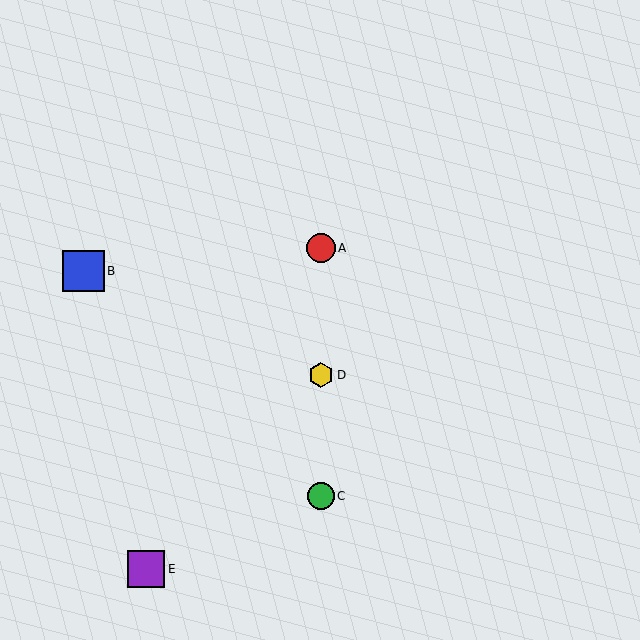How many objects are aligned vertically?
3 objects (A, C, D) are aligned vertically.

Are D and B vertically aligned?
No, D is at x≈321 and B is at x≈84.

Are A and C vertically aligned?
Yes, both are at x≈321.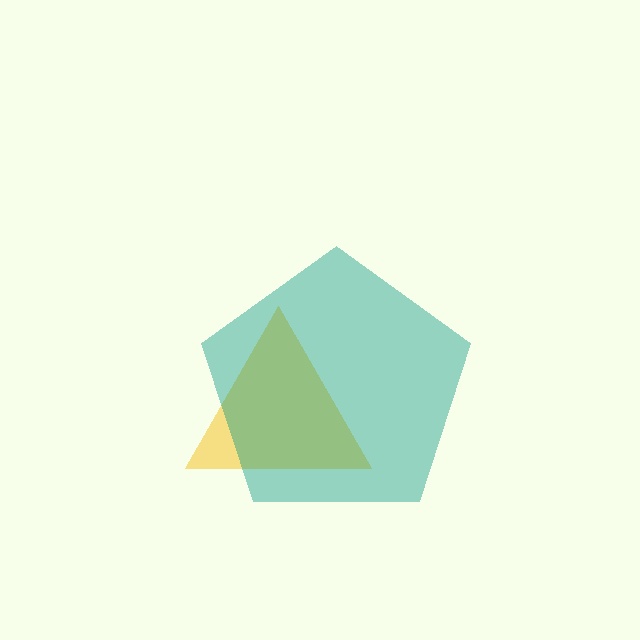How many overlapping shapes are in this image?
There are 2 overlapping shapes in the image.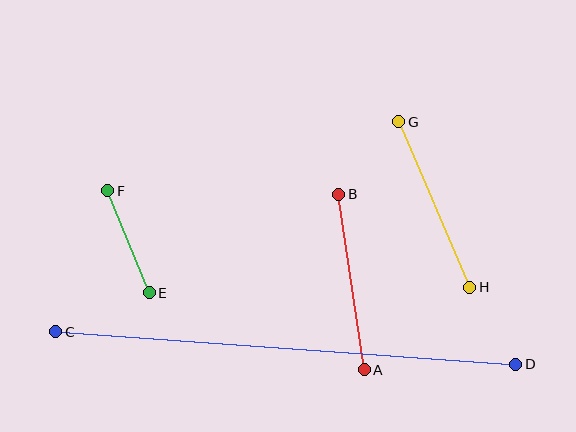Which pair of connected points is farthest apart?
Points C and D are farthest apart.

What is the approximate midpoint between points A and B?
The midpoint is at approximately (351, 282) pixels.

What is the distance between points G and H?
The distance is approximately 180 pixels.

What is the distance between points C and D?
The distance is approximately 461 pixels.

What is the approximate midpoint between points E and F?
The midpoint is at approximately (129, 242) pixels.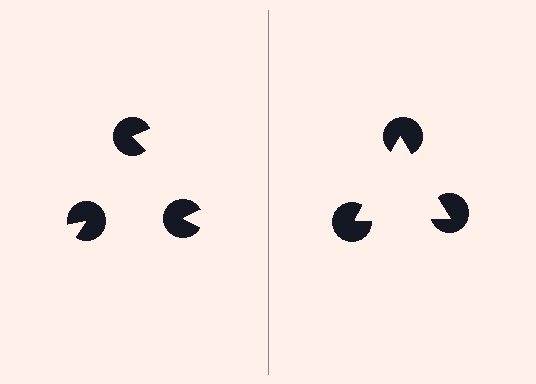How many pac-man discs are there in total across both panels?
6 — 3 on each side.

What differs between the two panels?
The pac-man discs are positioned identically on both sides; only the wedge orientations differ. On the right they align to a triangle; on the left they are misaligned.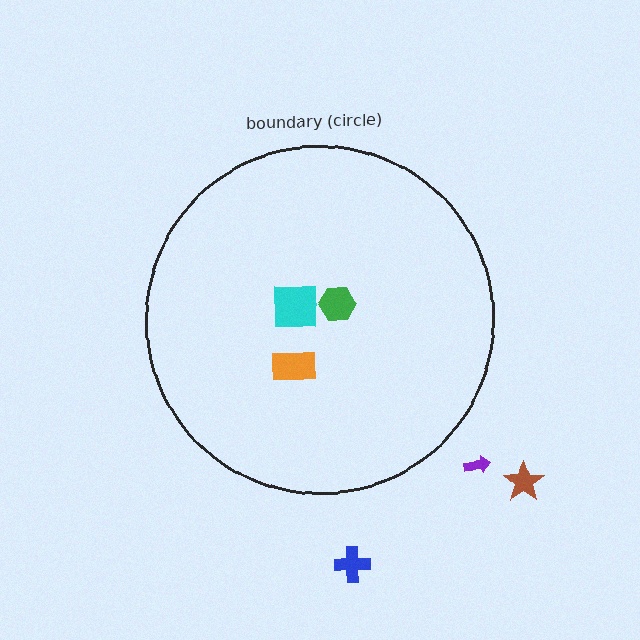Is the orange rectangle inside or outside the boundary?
Inside.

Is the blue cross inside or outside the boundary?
Outside.